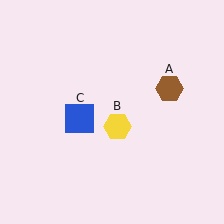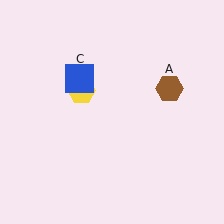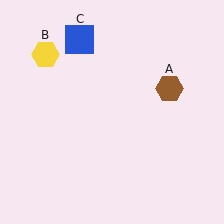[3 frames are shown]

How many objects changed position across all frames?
2 objects changed position: yellow hexagon (object B), blue square (object C).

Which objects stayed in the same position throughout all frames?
Brown hexagon (object A) remained stationary.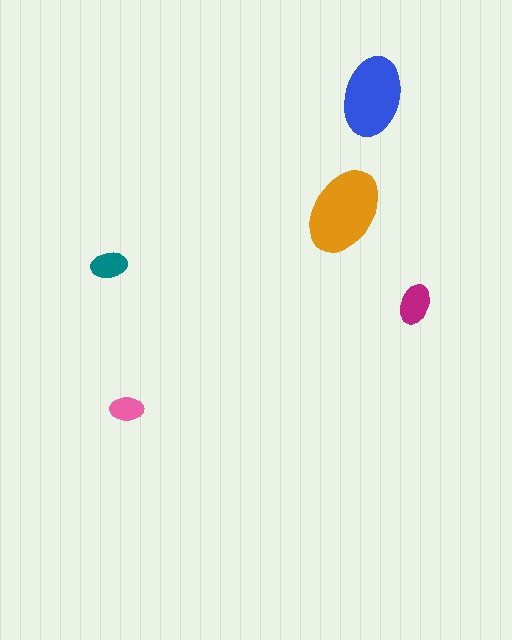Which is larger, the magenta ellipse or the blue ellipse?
The blue one.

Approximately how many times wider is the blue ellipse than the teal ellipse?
About 2 times wider.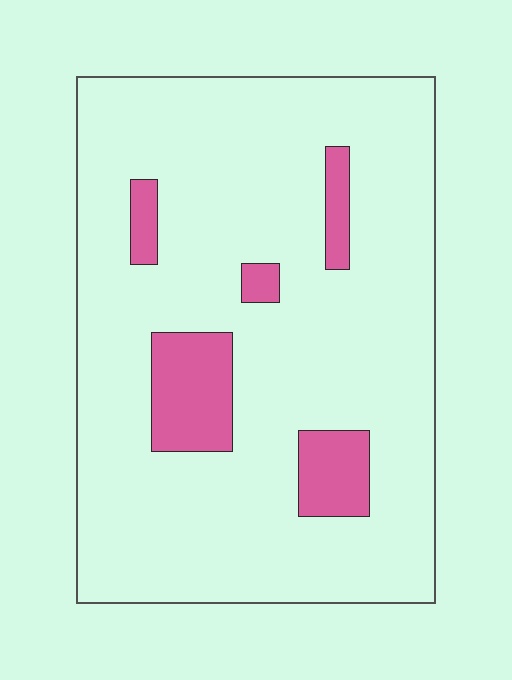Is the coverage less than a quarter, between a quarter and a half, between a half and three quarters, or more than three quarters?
Less than a quarter.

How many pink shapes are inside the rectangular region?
5.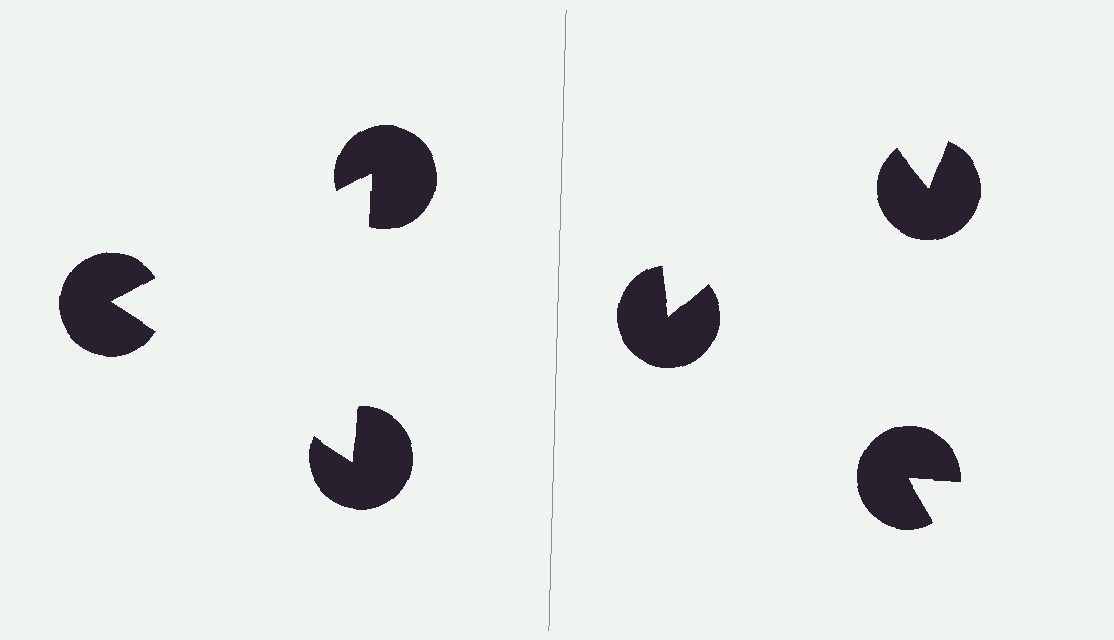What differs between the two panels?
The pac-man discs are positioned identically on both sides; only the wedge orientations differ. On the left they align to a triangle; on the right they are misaligned.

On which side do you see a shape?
An illusory triangle appears on the left side. On the right side the wedge cuts are rotated, so no coherent shape forms.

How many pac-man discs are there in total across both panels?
6 — 3 on each side.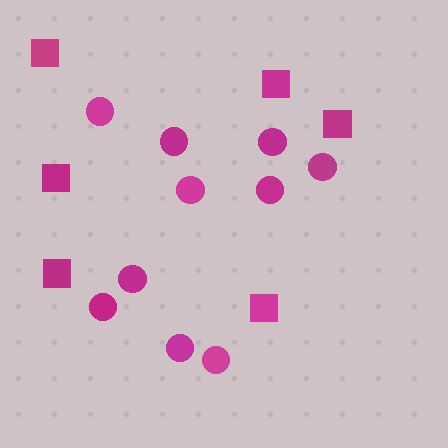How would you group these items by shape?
There are 2 groups: one group of squares (6) and one group of circles (10).